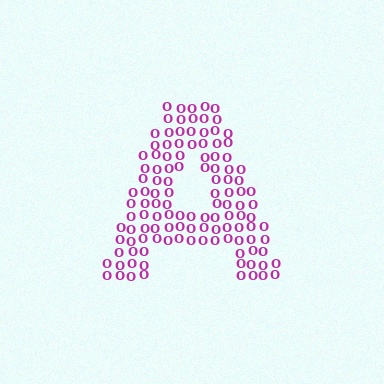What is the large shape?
The large shape is the letter A.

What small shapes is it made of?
It is made of small letter O's.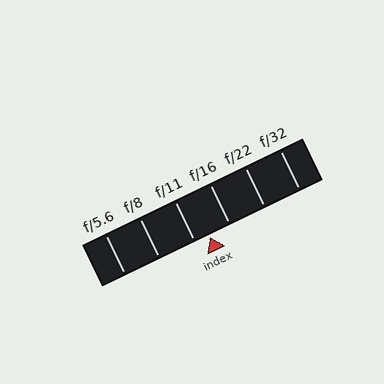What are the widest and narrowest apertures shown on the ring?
The widest aperture shown is f/5.6 and the narrowest is f/32.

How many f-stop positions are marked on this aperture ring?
There are 6 f-stop positions marked.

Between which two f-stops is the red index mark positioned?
The index mark is between f/11 and f/16.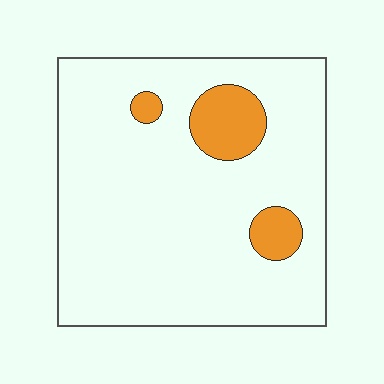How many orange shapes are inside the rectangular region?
3.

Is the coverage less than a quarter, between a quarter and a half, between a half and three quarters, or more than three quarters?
Less than a quarter.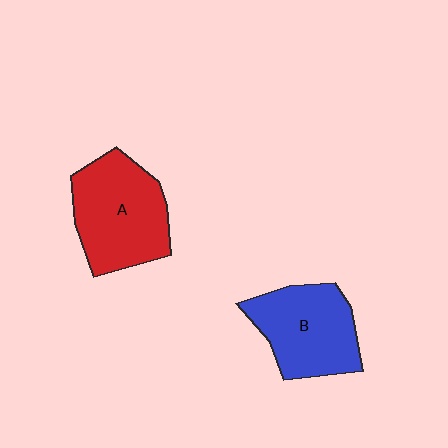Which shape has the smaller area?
Shape B (blue).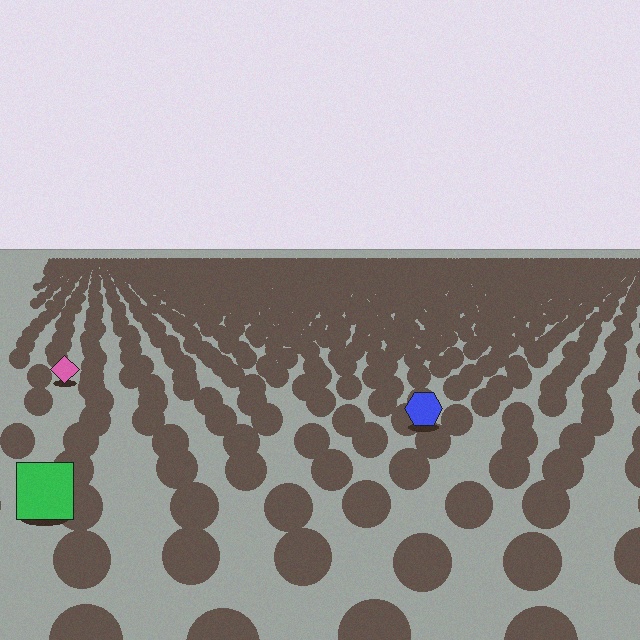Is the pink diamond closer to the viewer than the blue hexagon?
No. The blue hexagon is closer — you can tell from the texture gradient: the ground texture is coarser near it.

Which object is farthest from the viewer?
The pink diamond is farthest from the viewer. It appears smaller and the ground texture around it is denser.